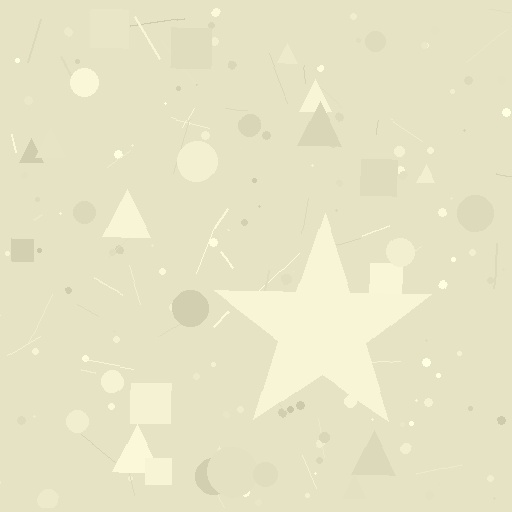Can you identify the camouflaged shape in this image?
The camouflaged shape is a star.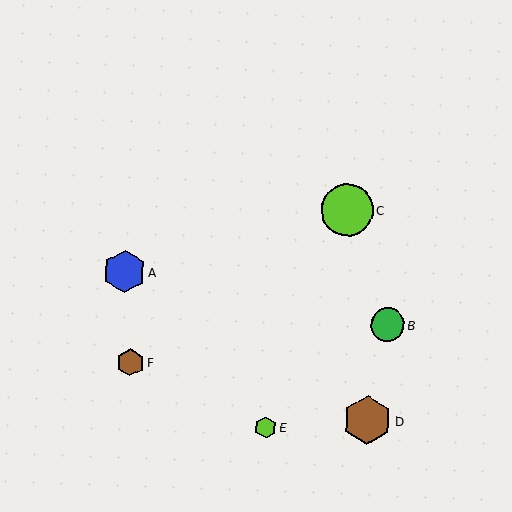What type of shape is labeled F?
Shape F is a brown hexagon.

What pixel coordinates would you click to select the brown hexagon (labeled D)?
Click at (368, 420) to select the brown hexagon D.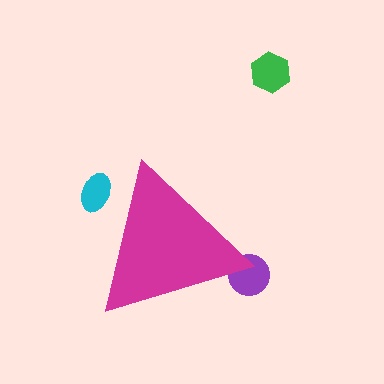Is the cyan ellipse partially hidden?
Yes, the cyan ellipse is partially hidden behind the magenta triangle.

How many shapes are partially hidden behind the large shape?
2 shapes are partially hidden.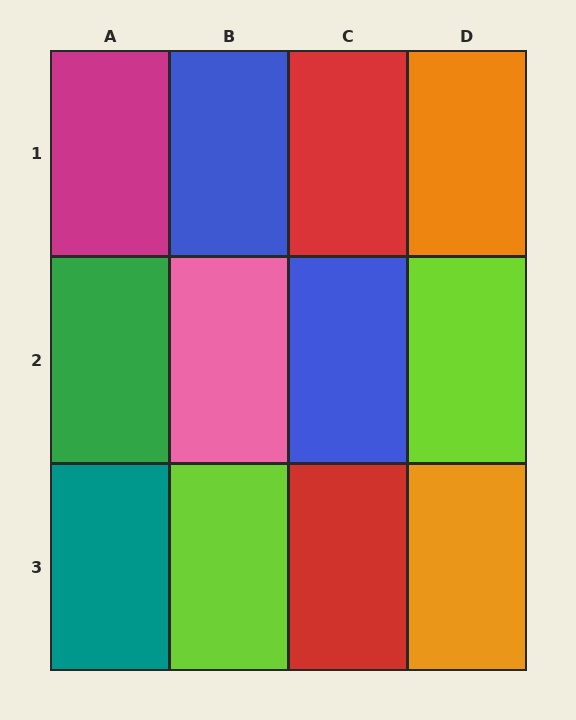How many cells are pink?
1 cell is pink.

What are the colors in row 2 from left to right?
Green, pink, blue, lime.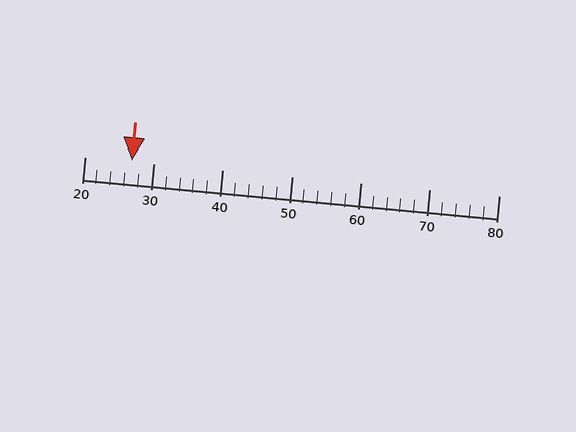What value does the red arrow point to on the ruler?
The red arrow points to approximately 27.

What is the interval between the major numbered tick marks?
The major tick marks are spaced 10 units apart.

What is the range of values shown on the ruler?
The ruler shows values from 20 to 80.